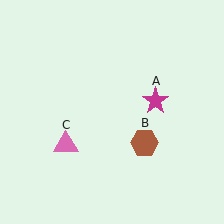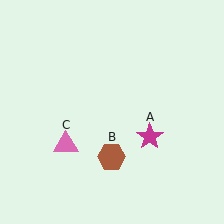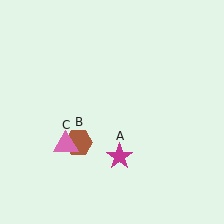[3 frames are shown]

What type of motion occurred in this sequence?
The magenta star (object A), brown hexagon (object B) rotated clockwise around the center of the scene.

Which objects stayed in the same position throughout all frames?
Pink triangle (object C) remained stationary.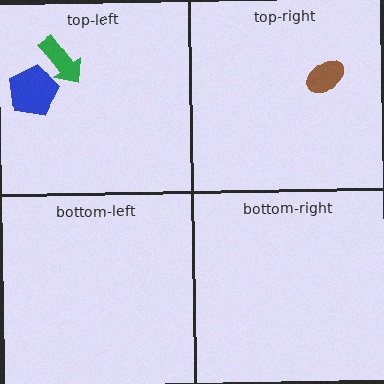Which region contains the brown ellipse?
The top-right region.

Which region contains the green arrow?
The top-left region.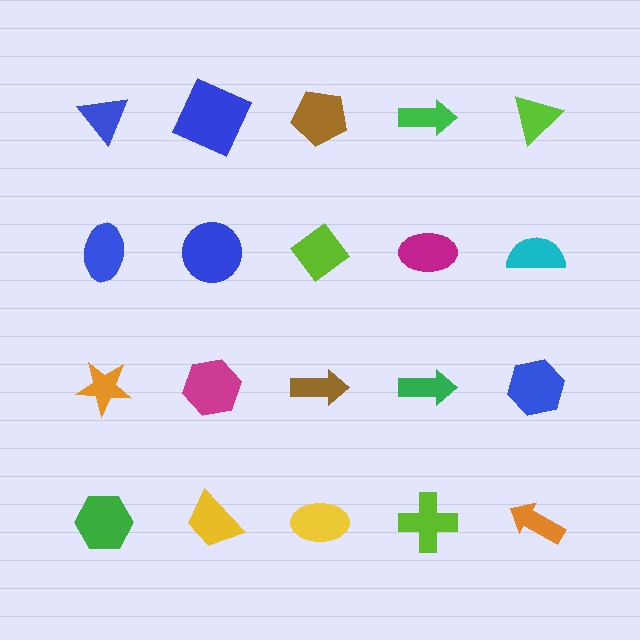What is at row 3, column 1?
An orange star.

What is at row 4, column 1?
A green hexagon.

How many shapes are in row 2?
5 shapes.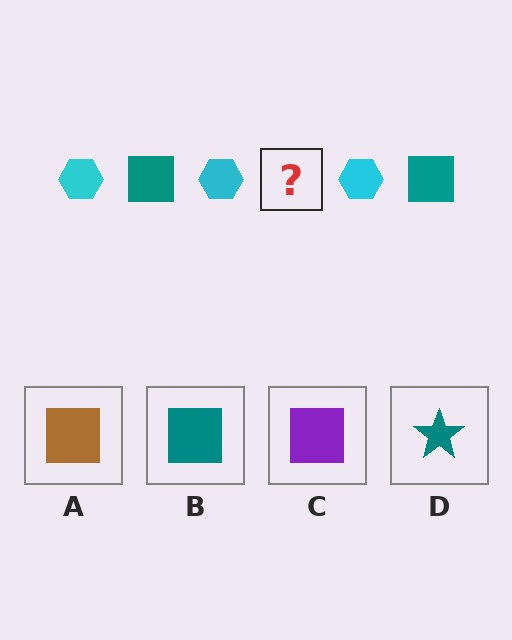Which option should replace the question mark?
Option B.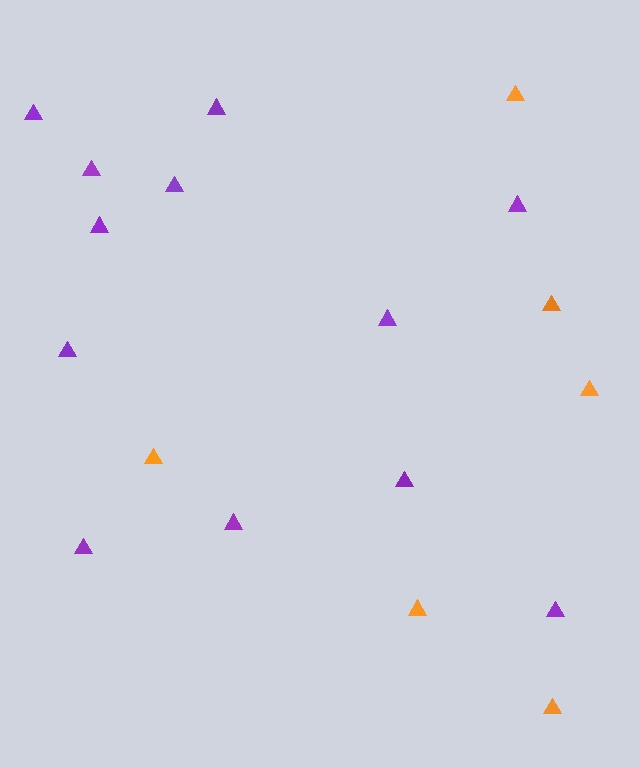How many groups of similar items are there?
There are 2 groups: one group of purple triangles (12) and one group of orange triangles (6).